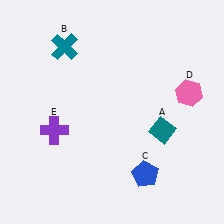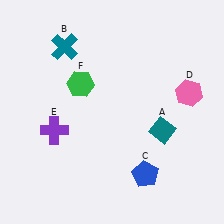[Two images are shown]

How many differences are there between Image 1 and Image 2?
There is 1 difference between the two images.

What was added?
A green hexagon (F) was added in Image 2.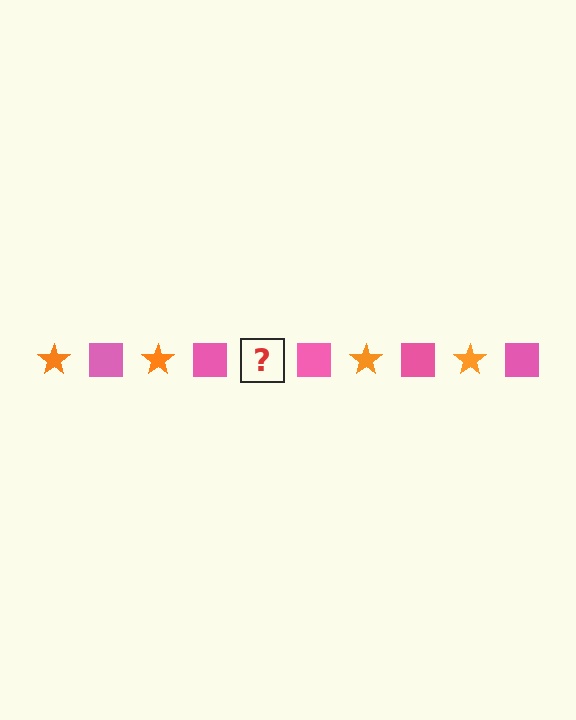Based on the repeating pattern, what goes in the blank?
The blank should be an orange star.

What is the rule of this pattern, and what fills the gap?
The rule is that the pattern alternates between orange star and pink square. The gap should be filled with an orange star.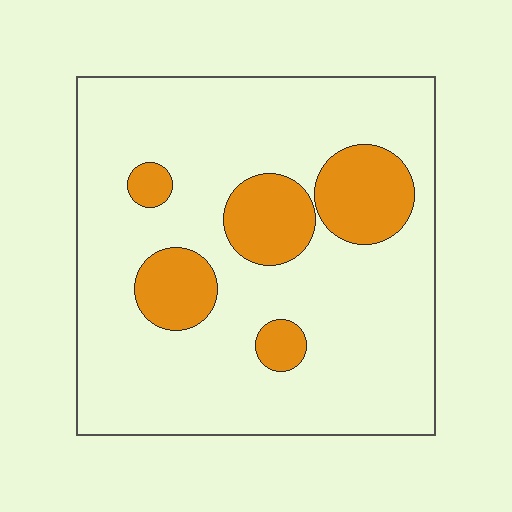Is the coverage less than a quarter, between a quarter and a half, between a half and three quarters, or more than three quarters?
Less than a quarter.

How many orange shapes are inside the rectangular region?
5.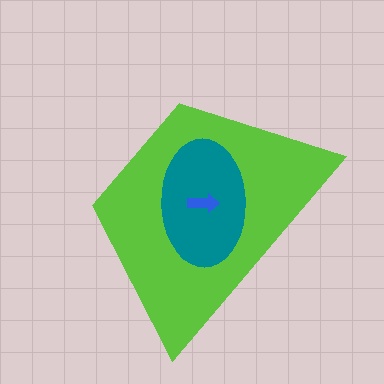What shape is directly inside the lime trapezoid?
The teal ellipse.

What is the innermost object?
The blue arrow.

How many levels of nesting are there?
3.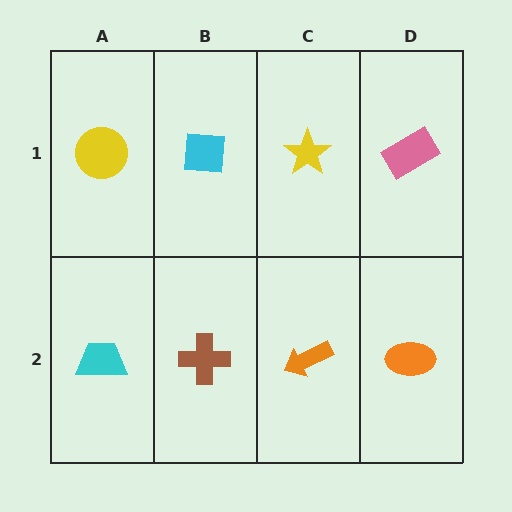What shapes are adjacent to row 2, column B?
A cyan square (row 1, column B), a cyan trapezoid (row 2, column A), an orange arrow (row 2, column C).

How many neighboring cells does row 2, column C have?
3.